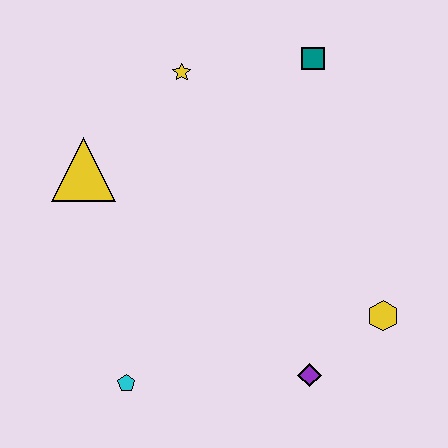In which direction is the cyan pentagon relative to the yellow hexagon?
The cyan pentagon is to the left of the yellow hexagon.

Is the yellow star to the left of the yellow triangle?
No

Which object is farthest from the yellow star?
The purple diamond is farthest from the yellow star.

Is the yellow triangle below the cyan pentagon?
No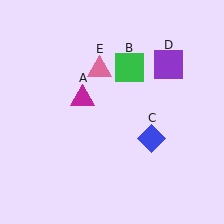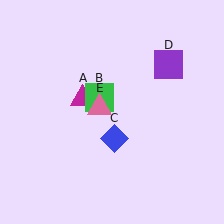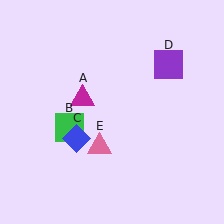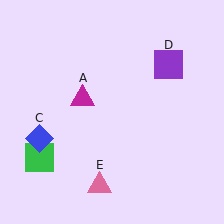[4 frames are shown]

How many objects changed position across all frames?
3 objects changed position: green square (object B), blue diamond (object C), pink triangle (object E).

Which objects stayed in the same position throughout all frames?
Magenta triangle (object A) and purple square (object D) remained stationary.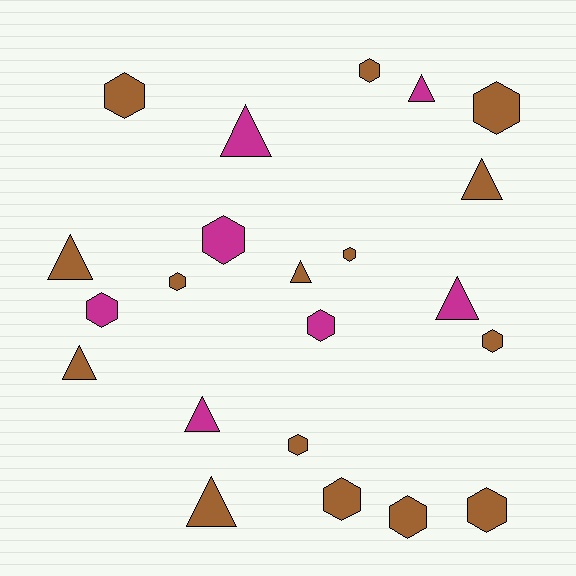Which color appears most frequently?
Brown, with 15 objects.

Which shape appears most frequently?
Hexagon, with 13 objects.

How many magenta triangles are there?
There are 4 magenta triangles.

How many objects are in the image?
There are 22 objects.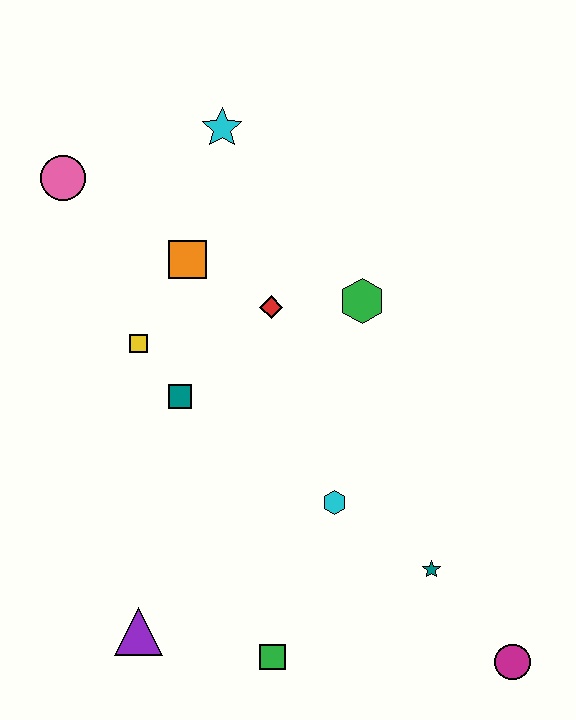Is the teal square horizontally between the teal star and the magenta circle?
No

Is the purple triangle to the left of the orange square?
Yes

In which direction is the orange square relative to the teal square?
The orange square is above the teal square.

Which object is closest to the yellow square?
The teal square is closest to the yellow square.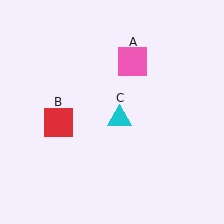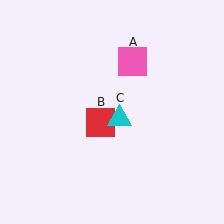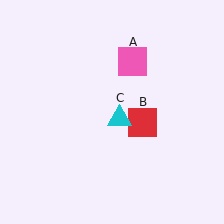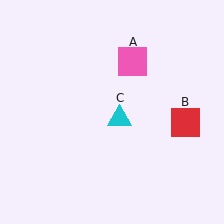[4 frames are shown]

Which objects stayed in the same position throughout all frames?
Pink square (object A) and cyan triangle (object C) remained stationary.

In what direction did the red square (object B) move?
The red square (object B) moved right.